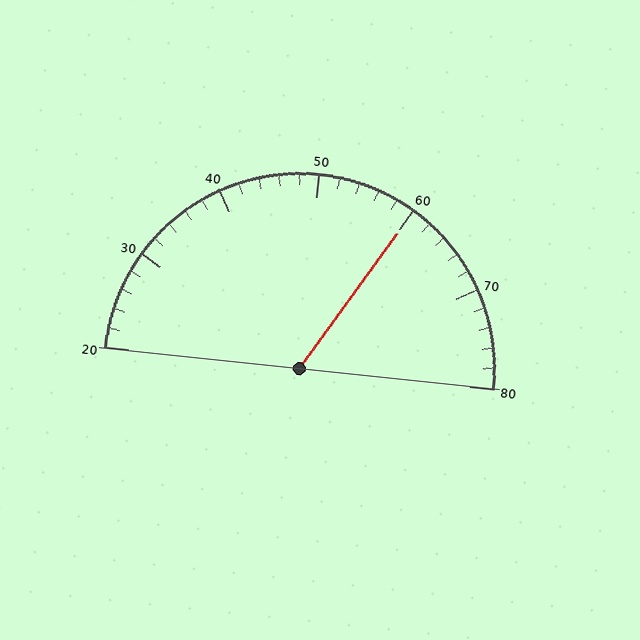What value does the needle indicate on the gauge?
The needle indicates approximately 60.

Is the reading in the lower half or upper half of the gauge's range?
The reading is in the upper half of the range (20 to 80).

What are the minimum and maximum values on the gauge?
The gauge ranges from 20 to 80.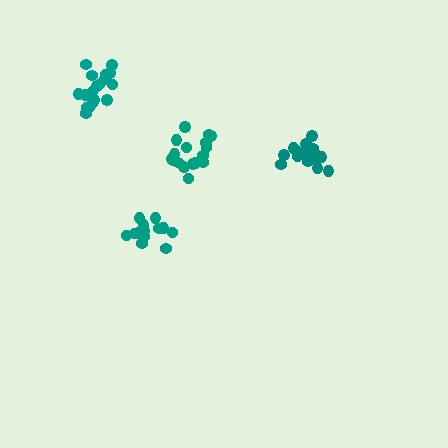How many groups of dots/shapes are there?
There are 4 groups.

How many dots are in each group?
Group 1: 17 dots, Group 2: 18 dots, Group 3: 18 dots, Group 4: 15 dots (68 total).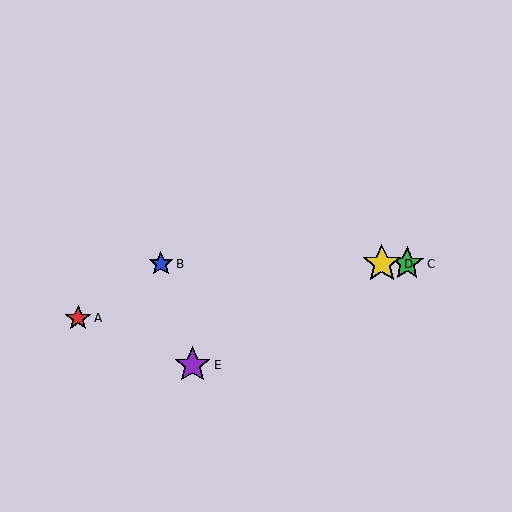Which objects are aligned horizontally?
Objects B, C, D are aligned horizontally.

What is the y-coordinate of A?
Object A is at y≈318.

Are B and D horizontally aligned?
Yes, both are at y≈264.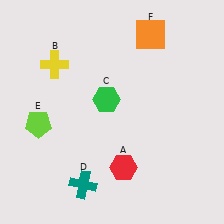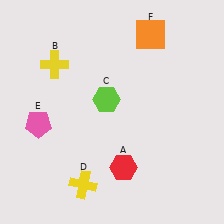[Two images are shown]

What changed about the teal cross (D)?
In Image 1, D is teal. In Image 2, it changed to yellow.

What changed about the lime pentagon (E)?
In Image 1, E is lime. In Image 2, it changed to pink.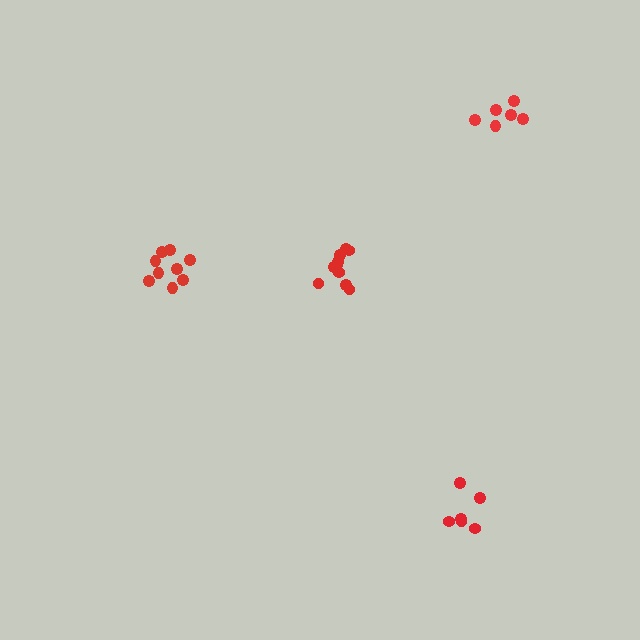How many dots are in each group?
Group 1: 11 dots, Group 2: 6 dots, Group 3: 6 dots, Group 4: 9 dots (32 total).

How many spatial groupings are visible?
There are 4 spatial groupings.